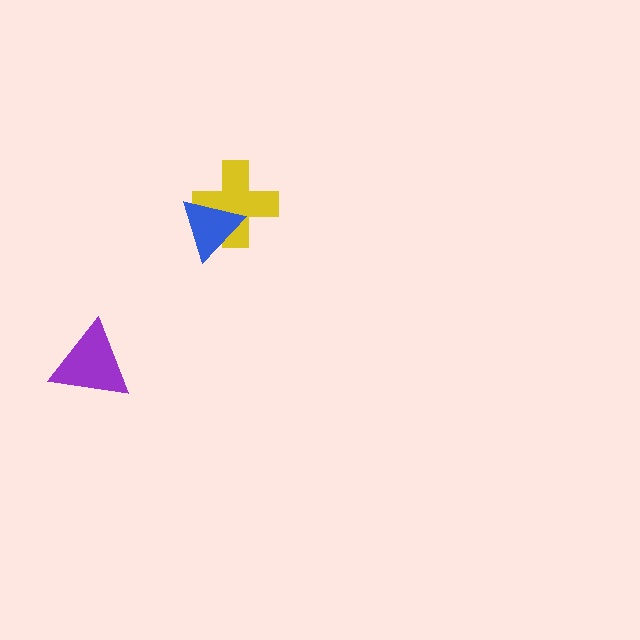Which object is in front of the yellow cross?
The blue triangle is in front of the yellow cross.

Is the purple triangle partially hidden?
No, no other shape covers it.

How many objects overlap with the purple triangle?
0 objects overlap with the purple triangle.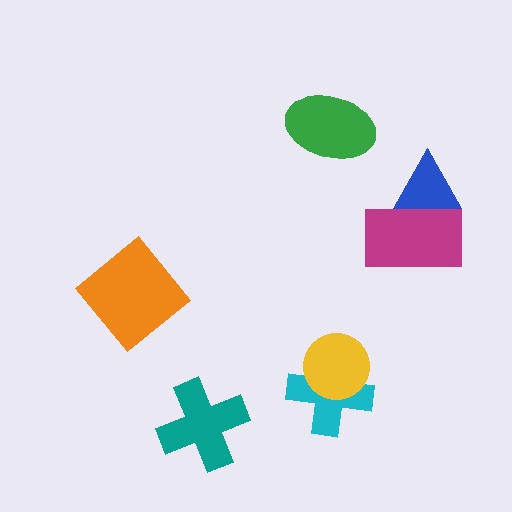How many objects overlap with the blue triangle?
1 object overlaps with the blue triangle.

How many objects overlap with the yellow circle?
1 object overlaps with the yellow circle.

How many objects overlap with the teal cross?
0 objects overlap with the teal cross.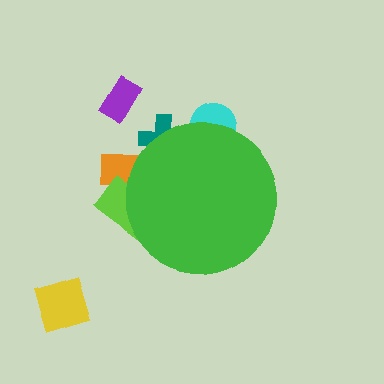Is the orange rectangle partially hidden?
Yes, the orange rectangle is partially hidden behind the green circle.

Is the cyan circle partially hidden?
Yes, the cyan circle is partially hidden behind the green circle.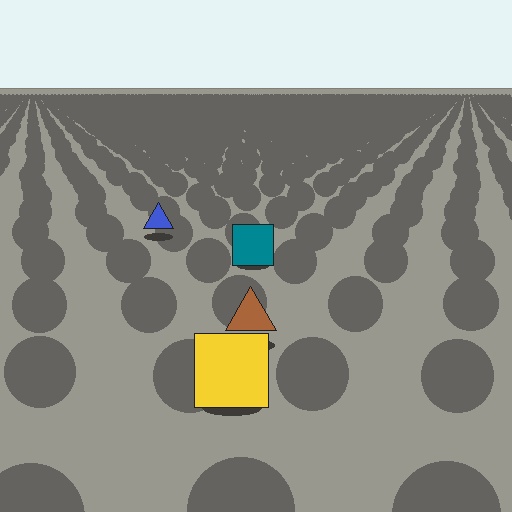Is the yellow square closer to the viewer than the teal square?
Yes. The yellow square is closer — you can tell from the texture gradient: the ground texture is coarser near it.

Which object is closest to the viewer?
The yellow square is closest. The texture marks near it are larger and more spread out.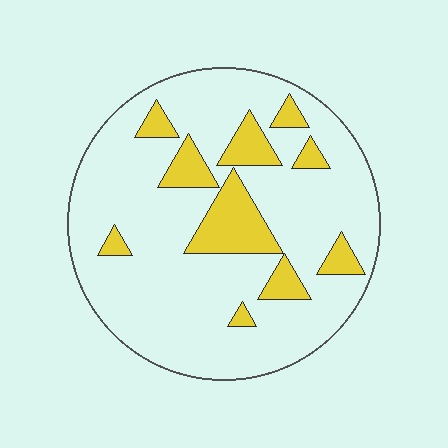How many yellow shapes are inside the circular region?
10.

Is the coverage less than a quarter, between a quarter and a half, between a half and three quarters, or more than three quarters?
Less than a quarter.